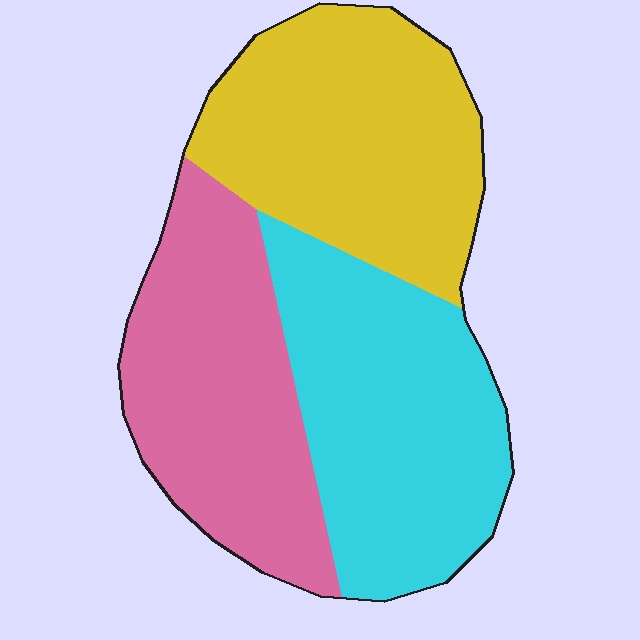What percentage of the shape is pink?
Pink covers roughly 30% of the shape.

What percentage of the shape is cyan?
Cyan takes up about one third (1/3) of the shape.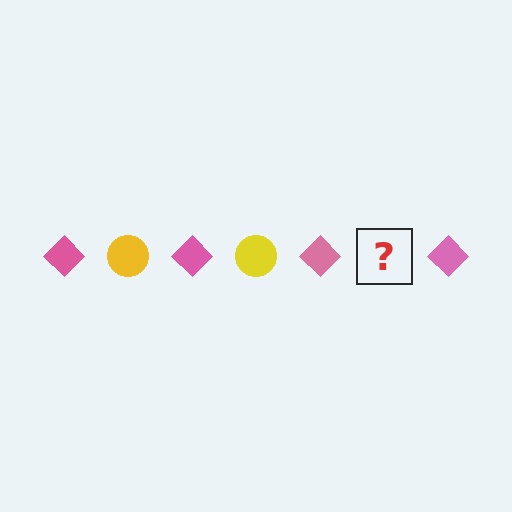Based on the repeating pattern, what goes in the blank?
The blank should be a yellow circle.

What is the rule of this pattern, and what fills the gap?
The rule is that the pattern alternates between pink diamond and yellow circle. The gap should be filled with a yellow circle.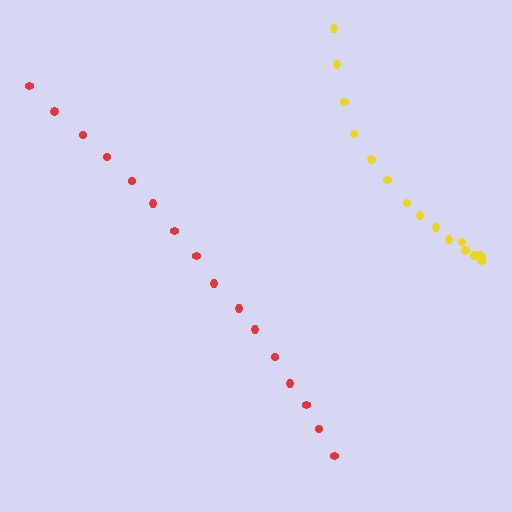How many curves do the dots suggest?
There are 2 distinct paths.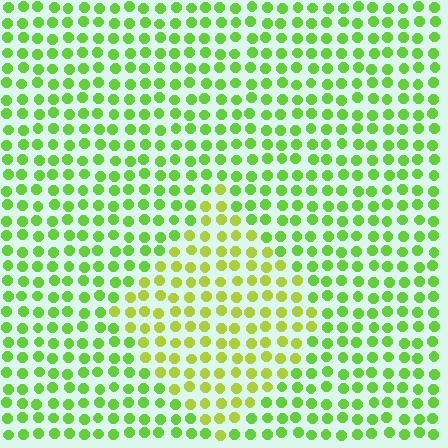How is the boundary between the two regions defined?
The boundary is defined purely by a slight shift in hue (about 30 degrees). Spacing, size, and orientation are identical on both sides.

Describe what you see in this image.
The image is filled with small lime elements in a uniform arrangement. A diamond-shaped region is visible where the elements are tinted to a slightly different hue, forming a subtle color boundary.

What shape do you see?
I see a diamond.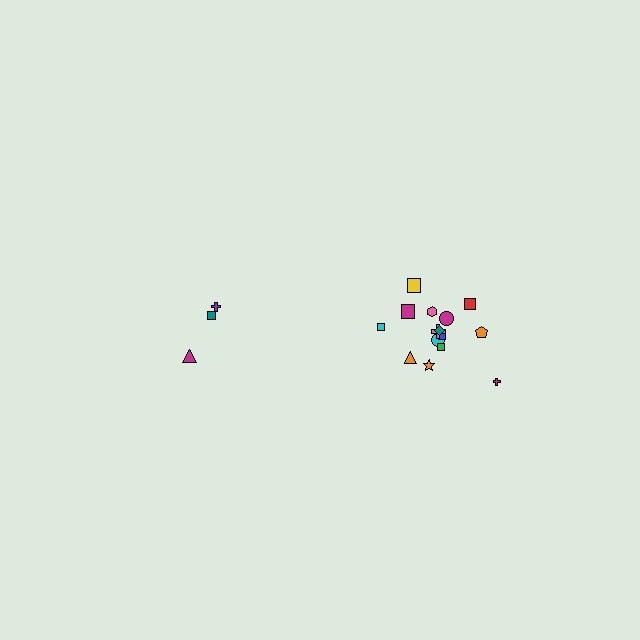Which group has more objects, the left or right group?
The right group.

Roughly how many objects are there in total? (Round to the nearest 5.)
Roughly 20 objects in total.